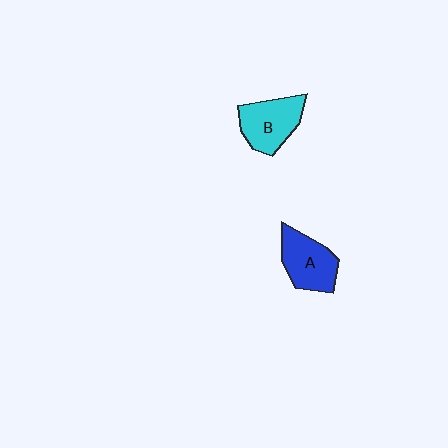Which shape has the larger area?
Shape B (cyan).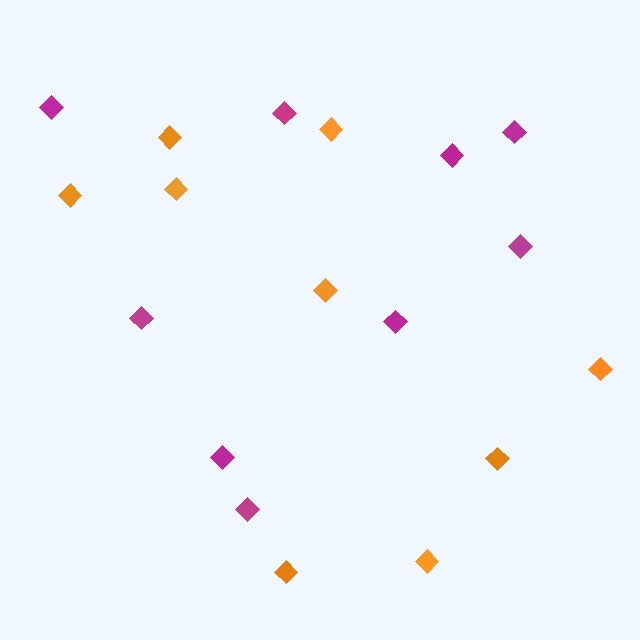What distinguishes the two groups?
There are 2 groups: one group of magenta diamonds (9) and one group of orange diamonds (9).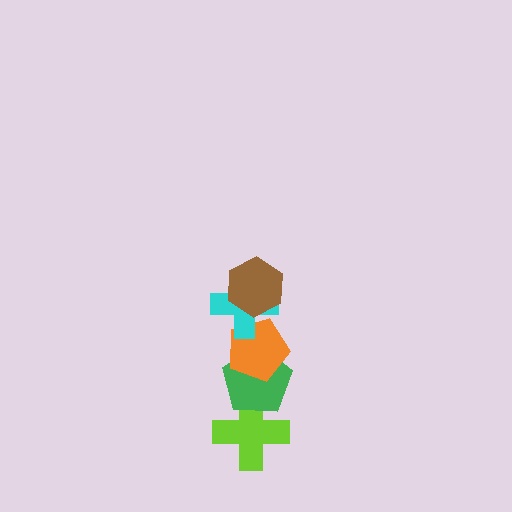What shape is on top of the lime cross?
The green pentagon is on top of the lime cross.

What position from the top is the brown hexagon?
The brown hexagon is 1st from the top.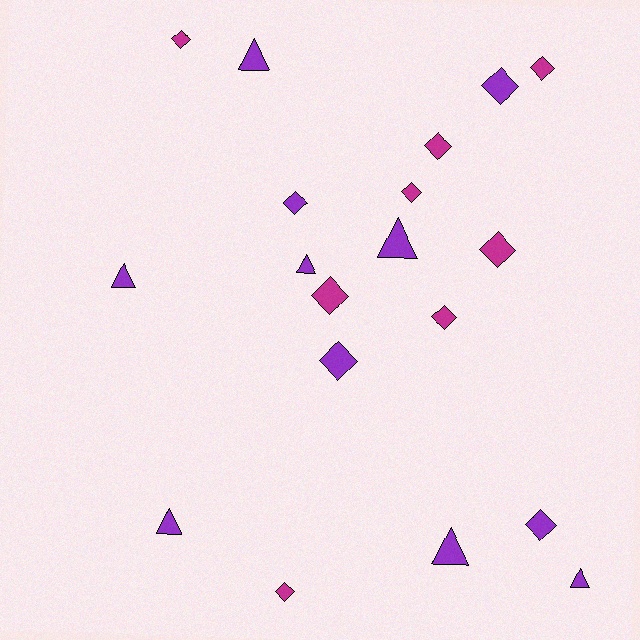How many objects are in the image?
There are 19 objects.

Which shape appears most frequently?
Diamond, with 12 objects.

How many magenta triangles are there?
There are no magenta triangles.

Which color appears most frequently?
Purple, with 11 objects.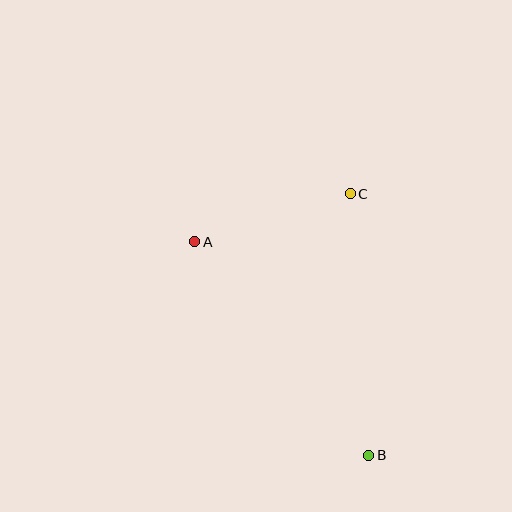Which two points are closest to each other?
Points A and C are closest to each other.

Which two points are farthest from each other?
Points A and B are farthest from each other.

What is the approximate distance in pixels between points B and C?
The distance between B and C is approximately 262 pixels.